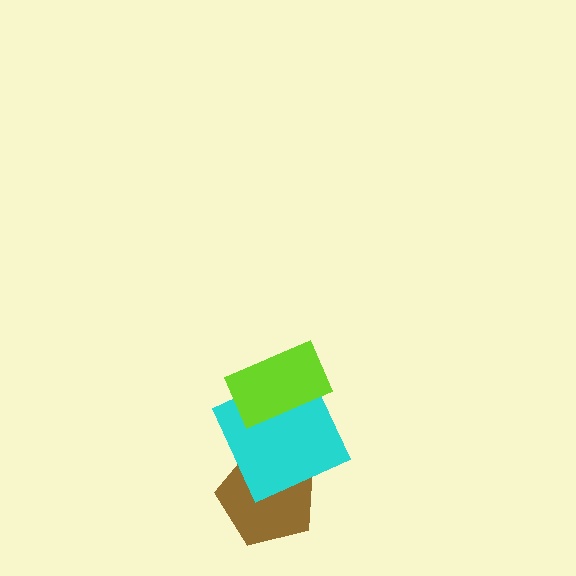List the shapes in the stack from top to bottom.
From top to bottom: the lime rectangle, the cyan square, the brown pentagon.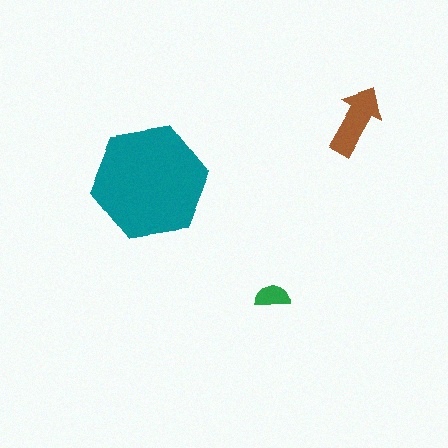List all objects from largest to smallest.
The teal hexagon, the brown arrow, the green semicircle.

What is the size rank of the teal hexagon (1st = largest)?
1st.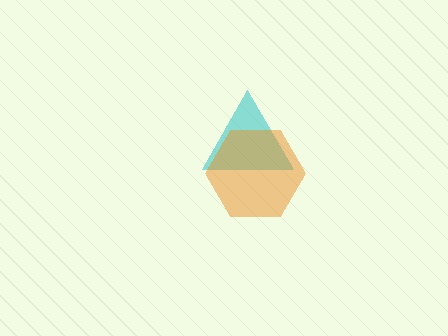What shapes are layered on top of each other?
The layered shapes are: a cyan triangle, an orange hexagon.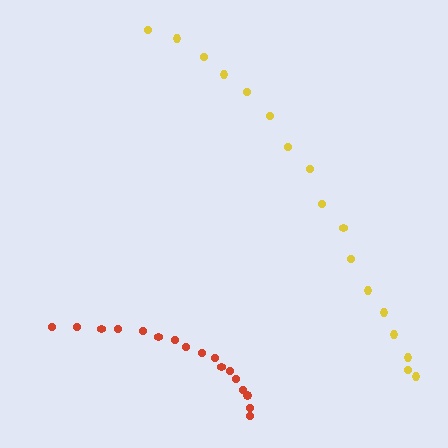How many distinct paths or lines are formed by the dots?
There are 2 distinct paths.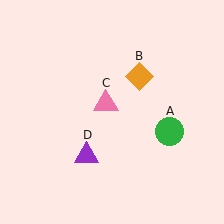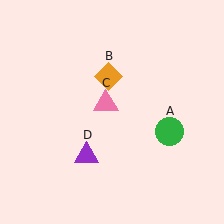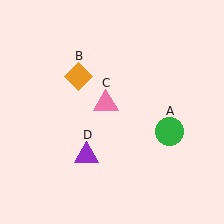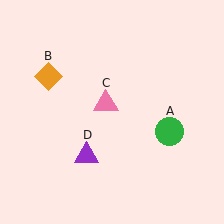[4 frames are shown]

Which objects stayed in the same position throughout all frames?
Green circle (object A) and pink triangle (object C) and purple triangle (object D) remained stationary.